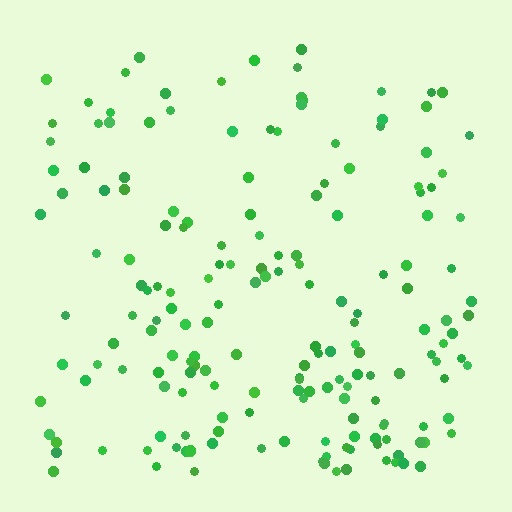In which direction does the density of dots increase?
From top to bottom, with the bottom side densest.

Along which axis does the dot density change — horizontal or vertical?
Vertical.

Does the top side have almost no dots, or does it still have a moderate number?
Still a moderate number, just noticeably fewer than the bottom.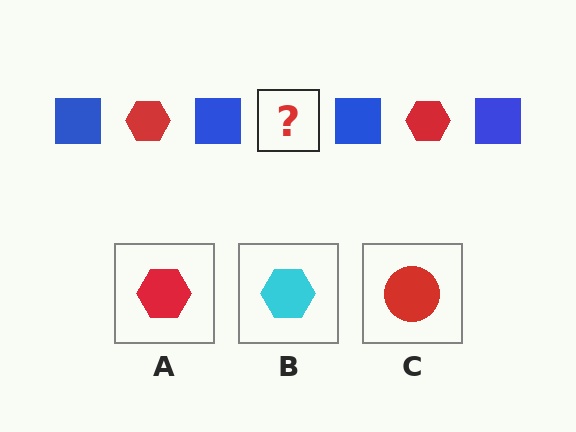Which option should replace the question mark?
Option A.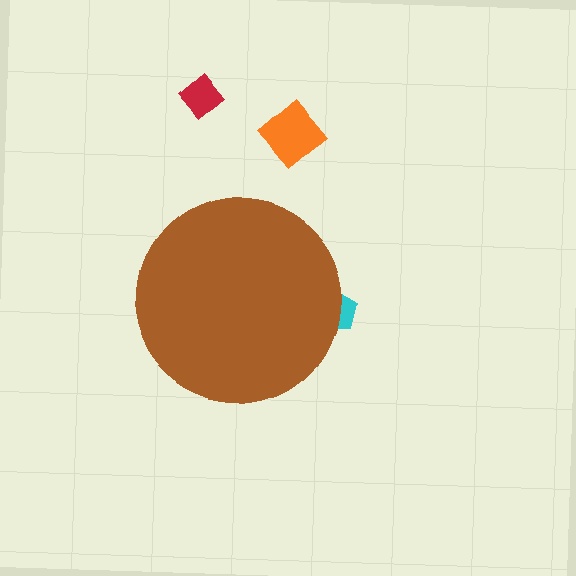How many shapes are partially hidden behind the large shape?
1 shape is partially hidden.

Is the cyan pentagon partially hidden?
Yes, the cyan pentagon is partially hidden behind the brown circle.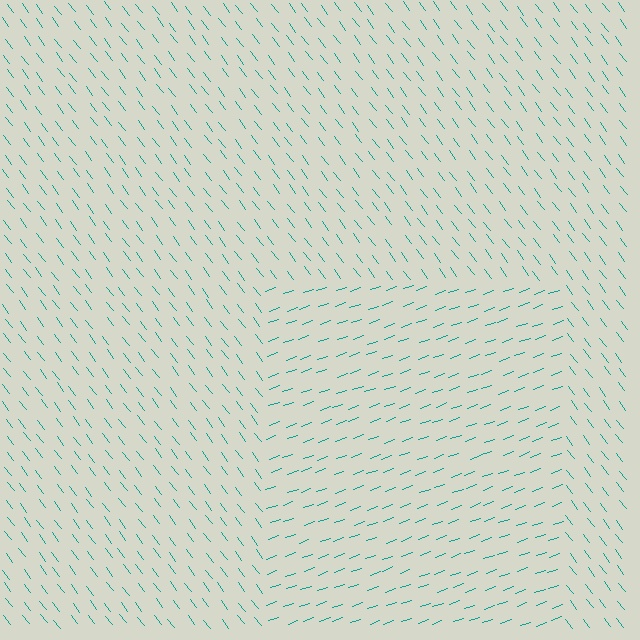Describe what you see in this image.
The image is filled with small teal line segments. A rectangle region in the image has lines oriented differently from the surrounding lines, creating a visible texture boundary.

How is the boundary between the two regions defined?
The boundary is defined purely by a change in line orientation (approximately 72 degrees difference). All lines are the same color and thickness.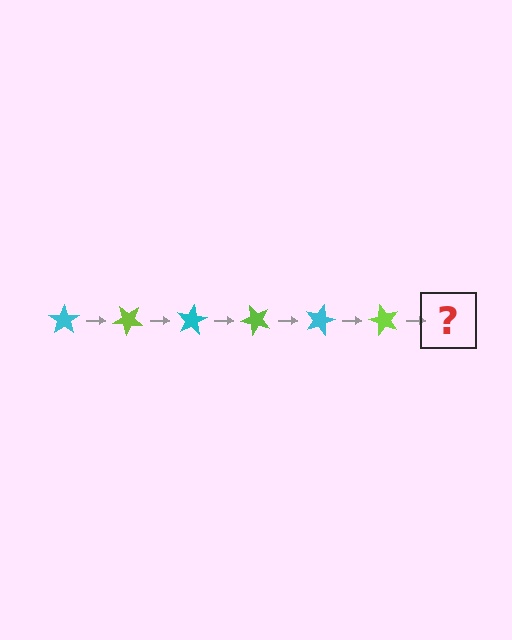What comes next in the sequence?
The next element should be a cyan star, rotated 240 degrees from the start.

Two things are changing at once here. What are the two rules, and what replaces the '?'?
The two rules are that it rotates 40 degrees each step and the color cycles through cyan and lime. The '?' should be a cyan star, rotated 240 degrees from the start.